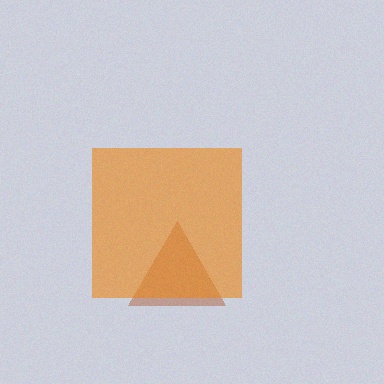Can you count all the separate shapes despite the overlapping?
Yes, there are 2 separate shapes.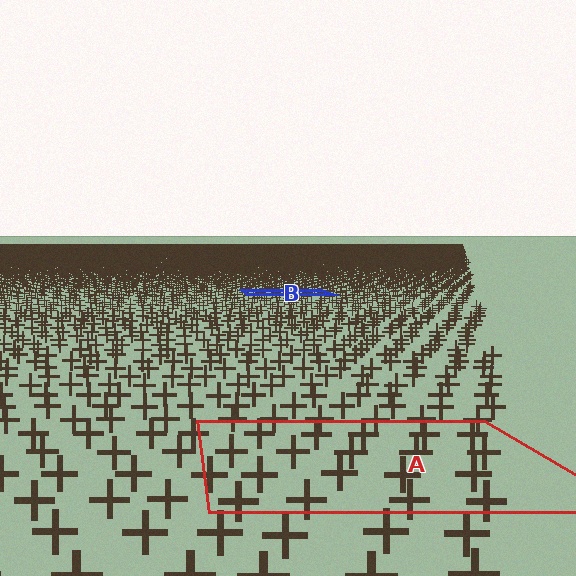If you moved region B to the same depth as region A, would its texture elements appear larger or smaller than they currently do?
They would appear larger. At a closer depth, the same texture elements are projected at a bigger on-screen size.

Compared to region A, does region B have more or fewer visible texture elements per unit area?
Region B has more texture elements per unit area — they are packed more densely because it is farther away.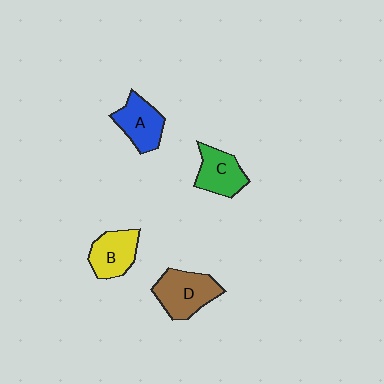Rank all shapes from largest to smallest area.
From largest to smallest: D (brown), A (blue), B (yellow), C (green).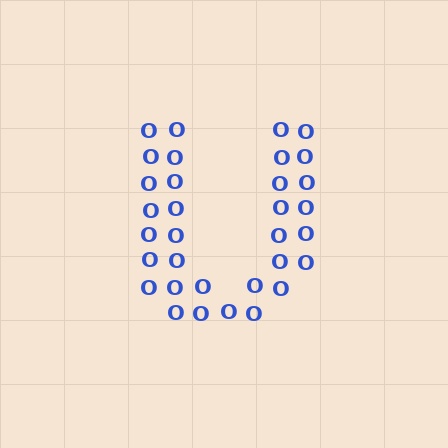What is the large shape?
The large shape is the letter U.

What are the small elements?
The small elements are letter O's.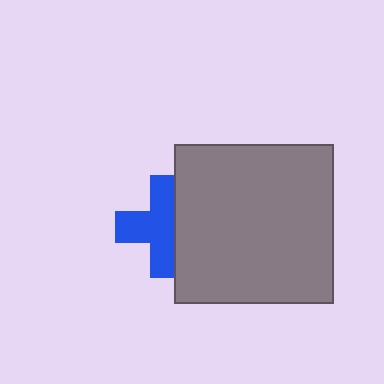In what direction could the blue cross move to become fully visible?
The blue cross could move left. That would shift it out from behind the gray square entirely.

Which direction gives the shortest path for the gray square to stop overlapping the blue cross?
Moving right gives the shortest separation.